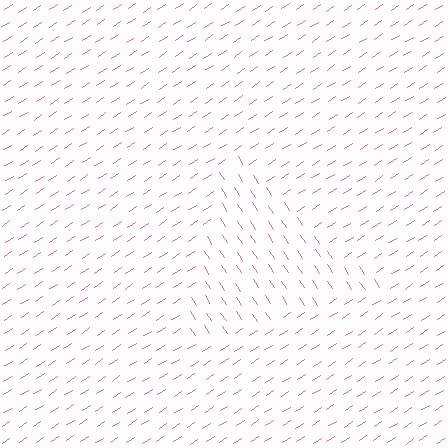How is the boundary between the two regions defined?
The boundary is defined purely by a change in line orientation (approximately 90 degrees difference). All lines are the same color and thickness.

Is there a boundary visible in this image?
Yes, there is a texture boundary formed by a change in line orientation.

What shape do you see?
I see a triangle.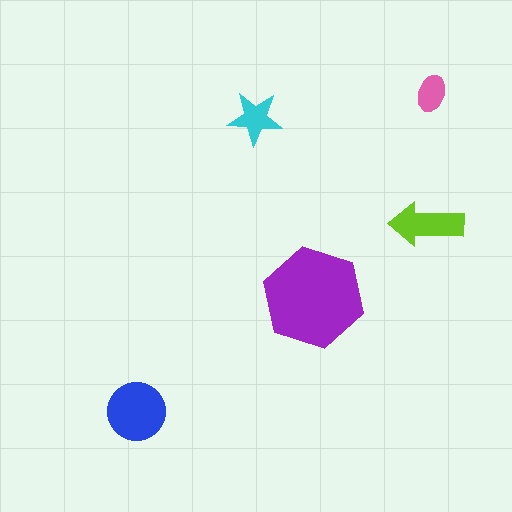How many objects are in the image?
There are 5 objects in the image.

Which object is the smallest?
The pink ellipse.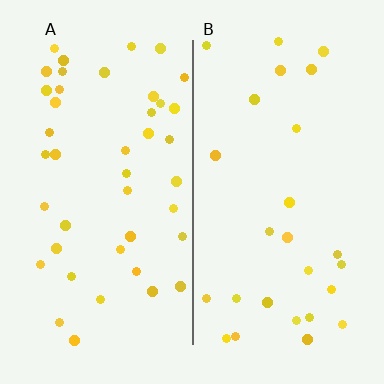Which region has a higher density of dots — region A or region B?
A (the left).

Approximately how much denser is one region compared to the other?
Approximately 1.6× — region A over region B.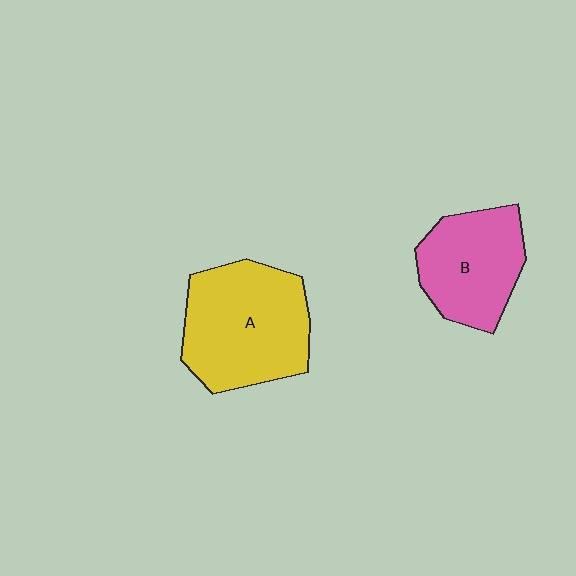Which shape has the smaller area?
Shape B (pink).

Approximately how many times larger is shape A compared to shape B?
Approximately 1.4 times.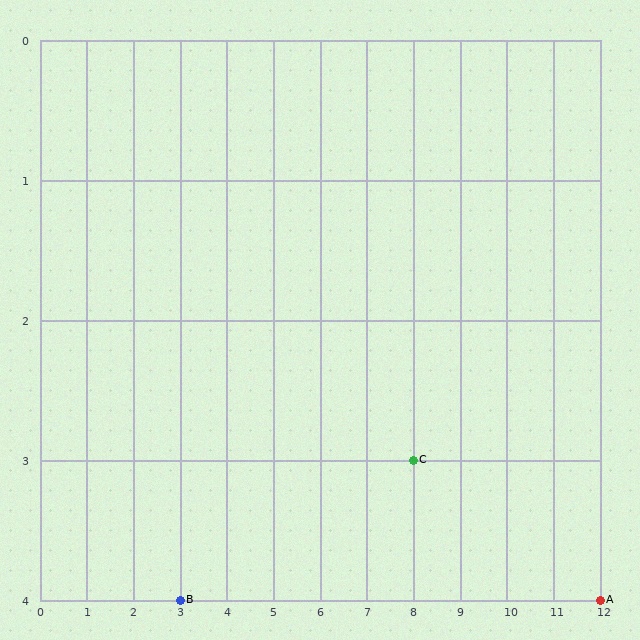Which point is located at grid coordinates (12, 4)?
Point A is at (12, 4).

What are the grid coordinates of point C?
Point C is at grid coordinates (8, 3).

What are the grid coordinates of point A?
Point A is at grid coordinates (12, 4).